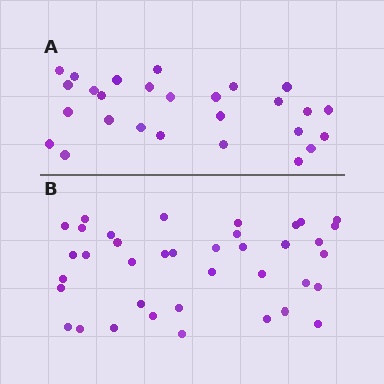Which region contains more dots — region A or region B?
Region B (the bottom region) has more dots.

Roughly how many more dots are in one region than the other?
Region B has roughly 12 or so more dots than region A.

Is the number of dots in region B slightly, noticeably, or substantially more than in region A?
Region B has noticeably more, but not dramatically so. The ratio is roughly 1.4 to 1.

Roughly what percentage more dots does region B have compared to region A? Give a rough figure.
About 40% more.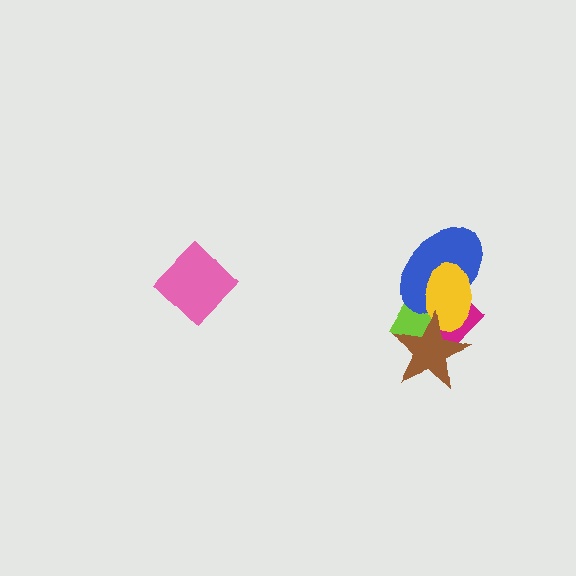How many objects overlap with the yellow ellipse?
4 objects overlap with the yellow ellipse.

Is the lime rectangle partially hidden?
Yes, it is partially covered by another shape.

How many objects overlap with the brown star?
4 objects overlap with the brown star.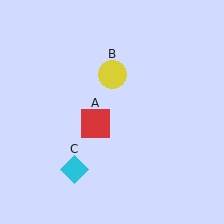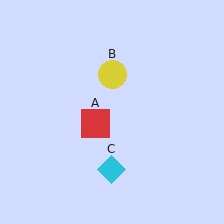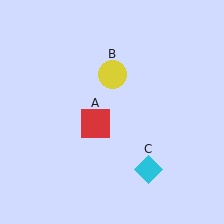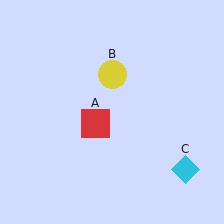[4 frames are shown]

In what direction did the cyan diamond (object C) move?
The cyan diamond (object C) moved right.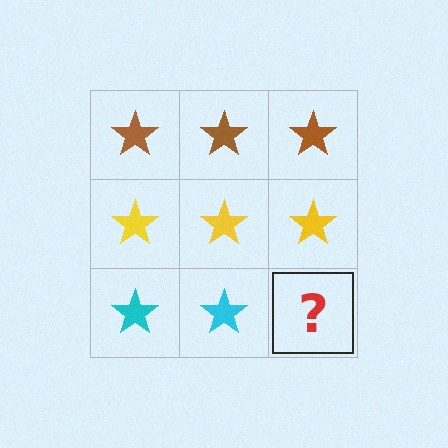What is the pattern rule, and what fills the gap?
The rule is that each row has a consistent color. The gap should be filled with a cyan star.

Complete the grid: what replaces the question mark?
The question mark should be replaced with a cyan star.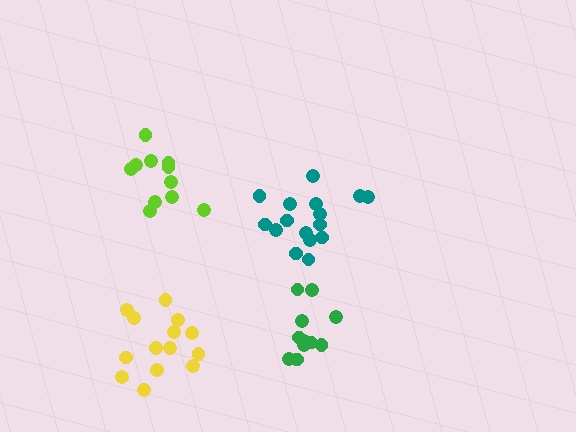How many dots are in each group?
Group 1: 11 dots, Group 2: 16 dots, Group 3: 14 dots, Group 4: 11 dots (52 total).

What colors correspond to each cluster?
The clusters are colored: lime, teal, yellow, green.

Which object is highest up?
The lime cluster is topmost.